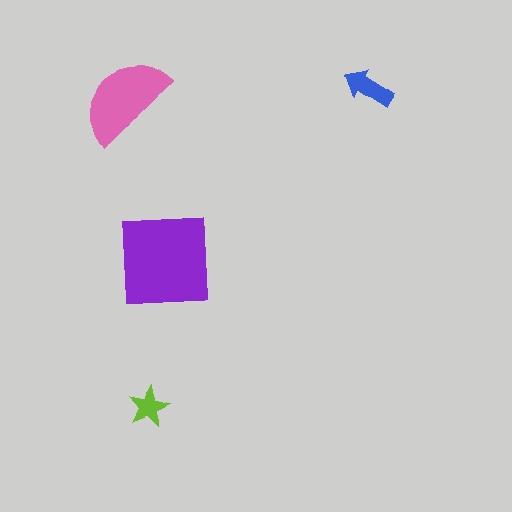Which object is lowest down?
The lime star is bottommost.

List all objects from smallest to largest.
The lime star, the blue arrow, the pink semicircle, the purple square.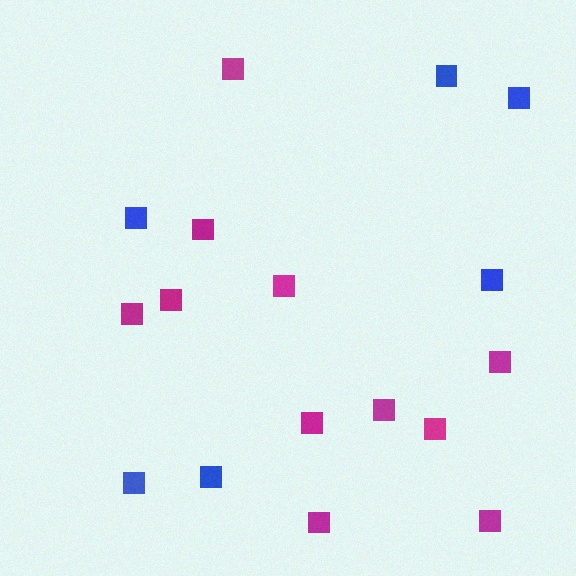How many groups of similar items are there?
There are 2 groups: one group of magenta squares (11) and one group of blue squares (6).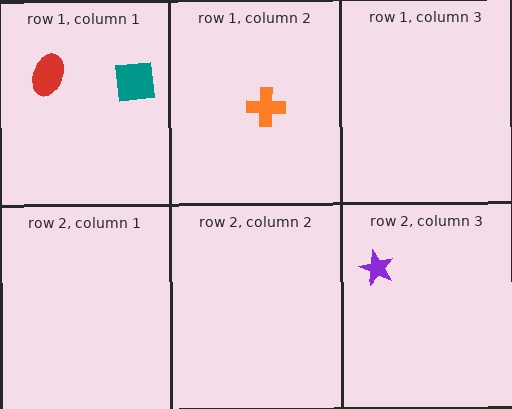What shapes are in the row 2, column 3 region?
The purple star.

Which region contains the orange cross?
The row 1, column 2 region.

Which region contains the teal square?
The row 1, column 1 region.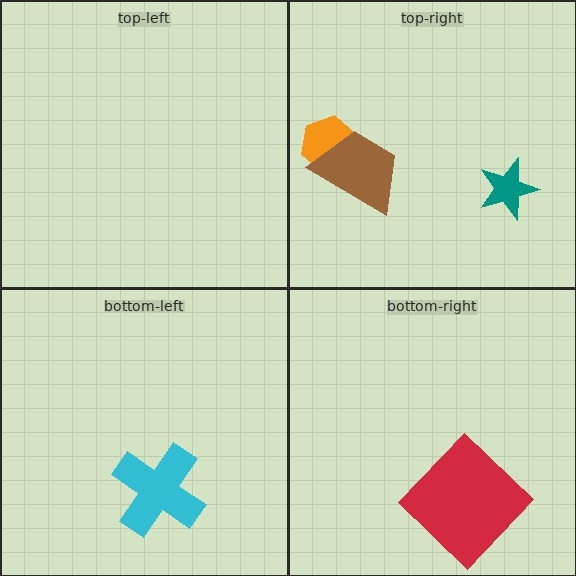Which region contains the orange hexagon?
The top-right region.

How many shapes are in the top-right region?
3.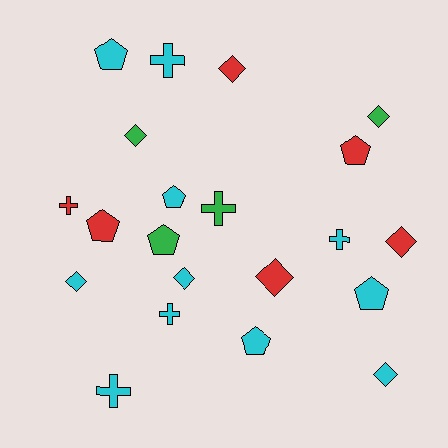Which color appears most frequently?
Cyan, with 11 objects.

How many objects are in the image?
There are 21 objects.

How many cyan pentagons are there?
There are 4 cyan pentagons.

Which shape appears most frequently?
Diamond, with 8 objects.